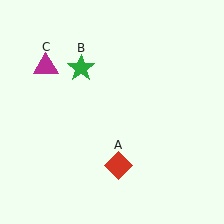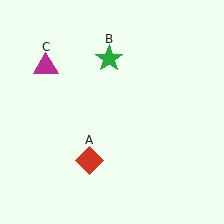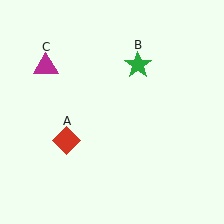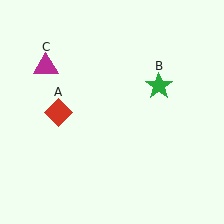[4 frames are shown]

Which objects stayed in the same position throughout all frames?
Magenta triangle (object C) remained stationary.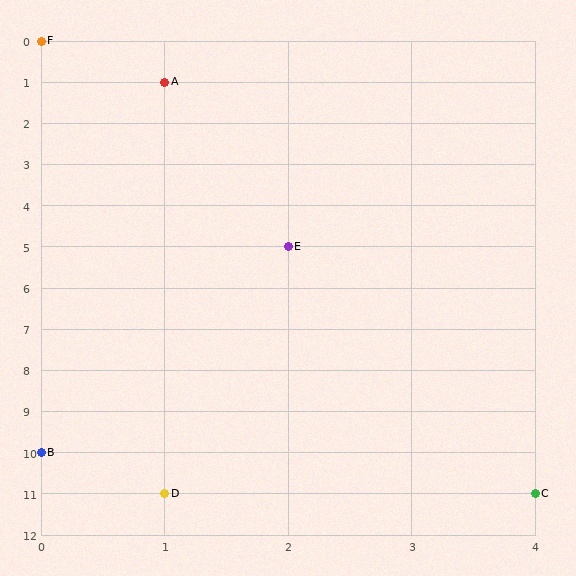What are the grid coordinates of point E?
Point E is at grid coordinates (2, 5).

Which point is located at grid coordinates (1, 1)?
Point A is at (1, 1).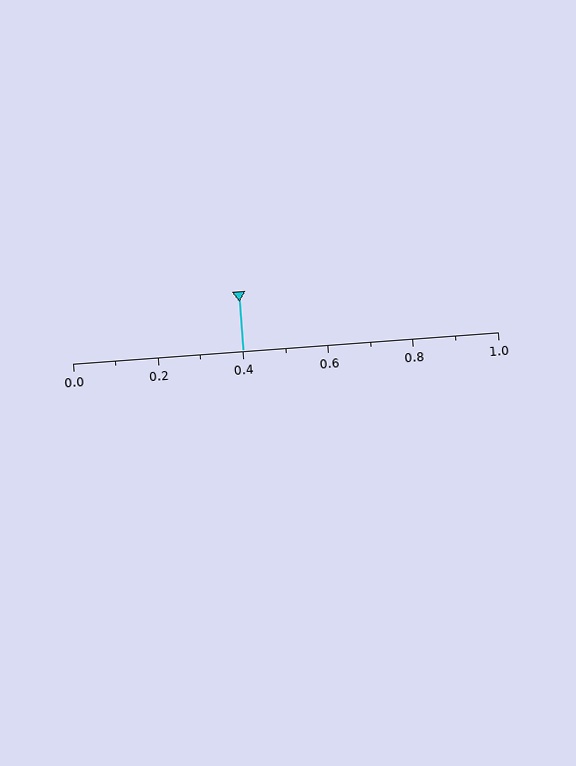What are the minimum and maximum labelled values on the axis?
The axis runs from 0.0 to 1.0.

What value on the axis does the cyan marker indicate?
The marker indicates approximately 0.4.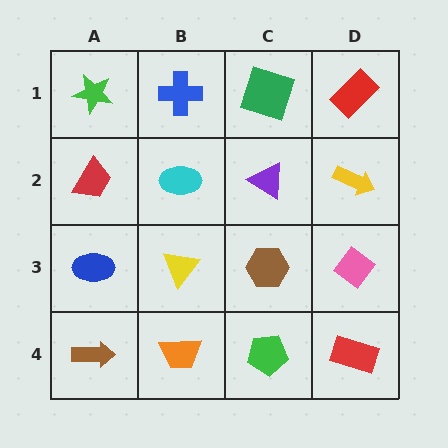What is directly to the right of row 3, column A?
A yellow triangle.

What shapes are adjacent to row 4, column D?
A pink diamond (row 3, column D), a green pentagon (row 4, column C).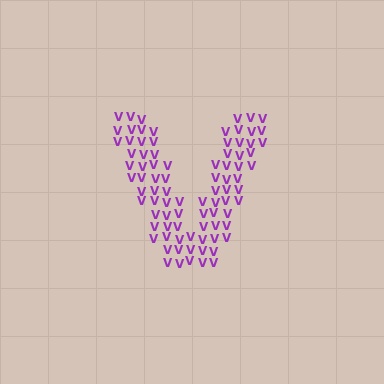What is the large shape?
The large shape is the letter V.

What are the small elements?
The small elements are letter V's.